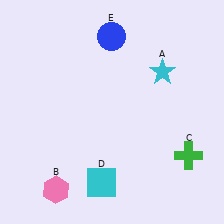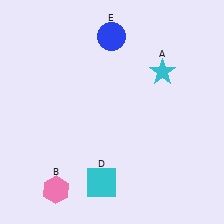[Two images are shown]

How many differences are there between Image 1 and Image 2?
There is 1 difference between the two images.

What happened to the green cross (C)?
The green cross (C) was removed in Image 2. It was in the bottom-right area of Image 1.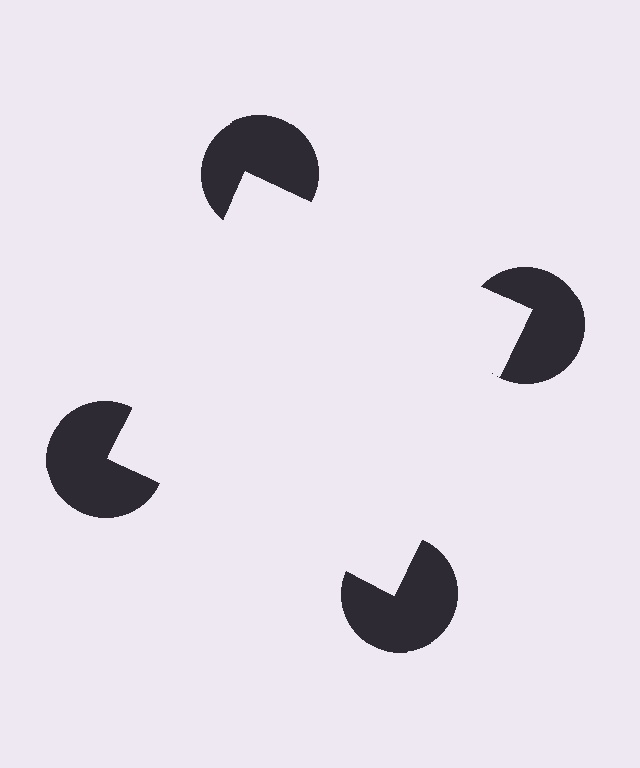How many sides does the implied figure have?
4 sides.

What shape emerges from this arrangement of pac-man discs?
An illusory square — its edges are inferred from the aligned wedge cuts in the pac-man discs, not physically drawn.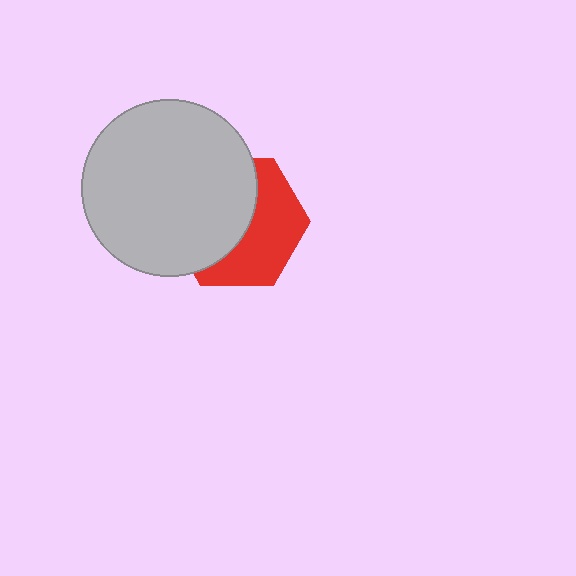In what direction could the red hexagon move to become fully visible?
The red hexagon could move right. That would shift it out from behind the light gray circle entirely.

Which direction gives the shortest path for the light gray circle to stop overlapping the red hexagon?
Moving left gives the shortest separation.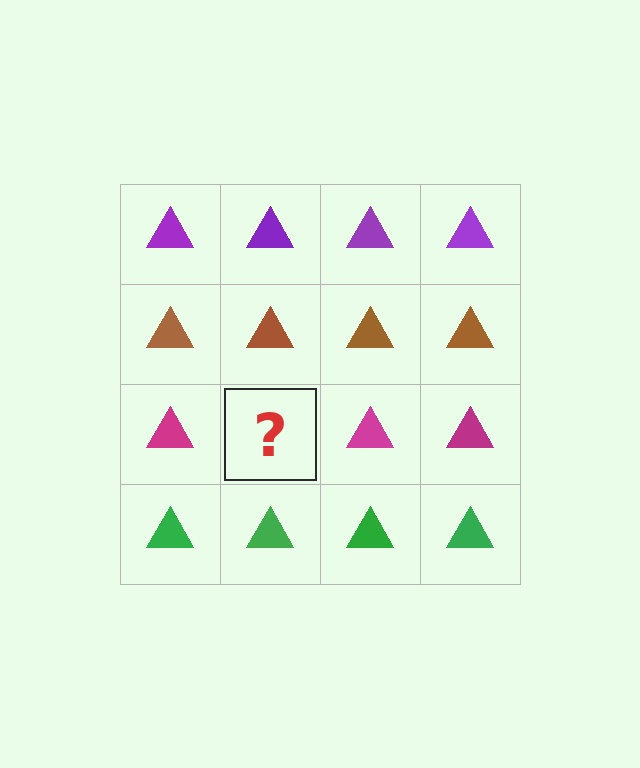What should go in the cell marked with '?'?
The missing cell should contain a magenta triangle.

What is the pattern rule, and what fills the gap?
The rule is that each row has a consistent color. The gap should be filled with a magenta triangle.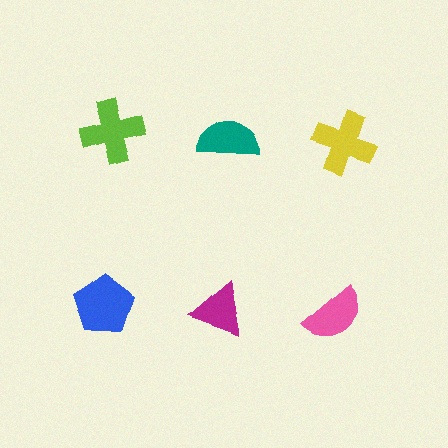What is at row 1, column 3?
A yellow cross.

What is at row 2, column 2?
A magenta triangle.